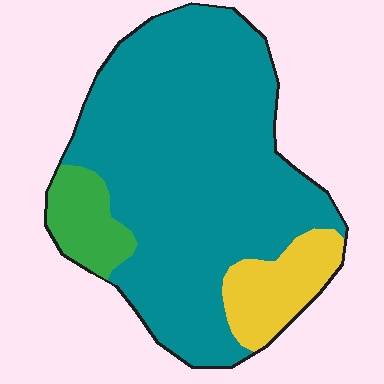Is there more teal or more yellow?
Teal.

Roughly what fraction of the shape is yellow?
Yellow covers 12% of the shape.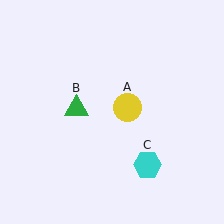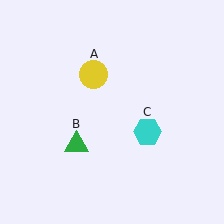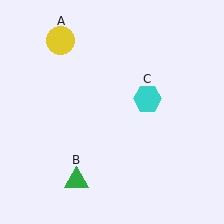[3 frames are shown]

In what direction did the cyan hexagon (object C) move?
The cyan hexagon (object C) moved up.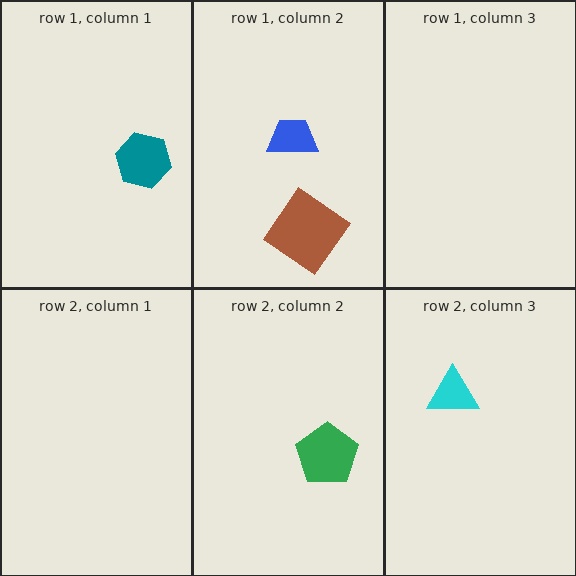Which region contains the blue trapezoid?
The row 1, column 2 region.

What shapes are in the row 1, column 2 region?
The brown diamond, the blue trapezoid.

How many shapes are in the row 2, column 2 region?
1.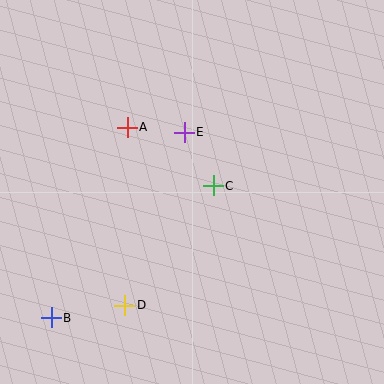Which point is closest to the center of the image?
Point C at (213, 186) is closest to the center.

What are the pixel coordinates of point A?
Point A is at (127, 127).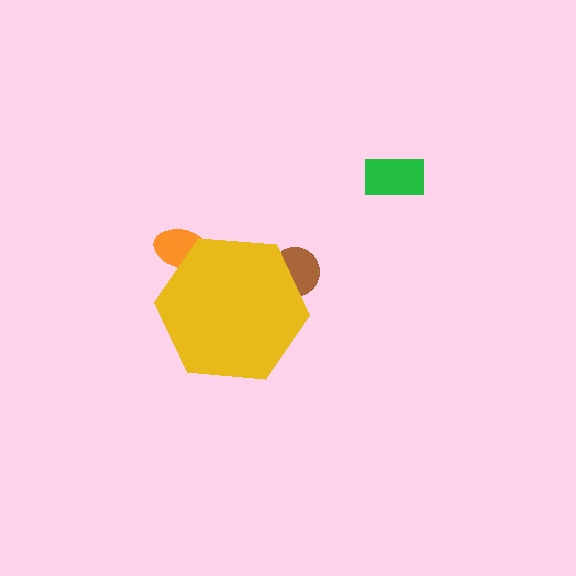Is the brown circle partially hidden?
Yes, the brown circle is partially hidden behind the yellow hexagon.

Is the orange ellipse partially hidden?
Yes, the orange ellipse is partially hidden behind the yellow hexagon.